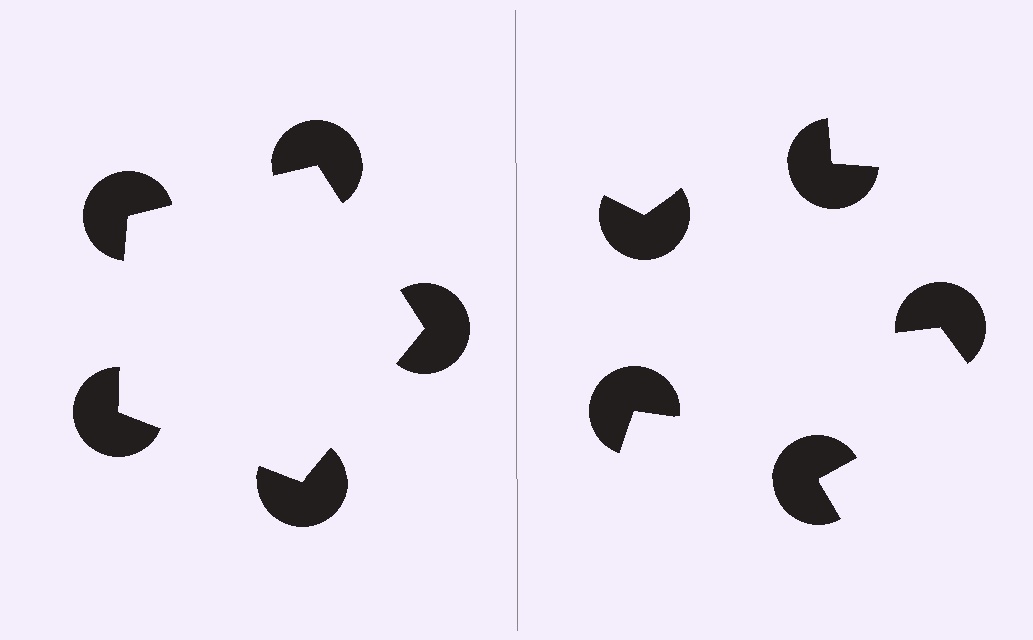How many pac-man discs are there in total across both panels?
10 — 5 on each side.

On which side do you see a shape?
An illusory pentagon appears on the left side. On the right side the wedge cuts are rotated, so no coherent shape forms.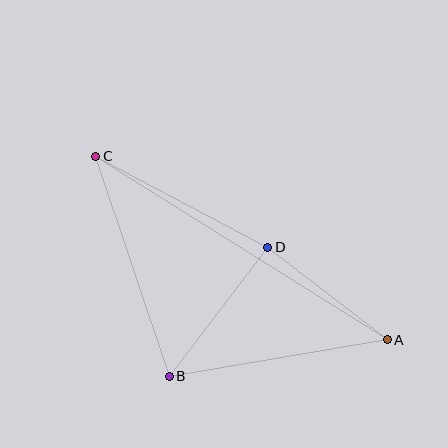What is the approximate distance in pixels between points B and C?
The distance between B and C is approximately 232 pixels.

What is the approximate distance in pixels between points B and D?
The distance between B and D is approximately 162 pixels.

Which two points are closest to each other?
Points A and D are closest to each other.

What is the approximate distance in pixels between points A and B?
The distance between A and B is approximately 221 pixels.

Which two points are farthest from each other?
Points A and C are farthest from each other.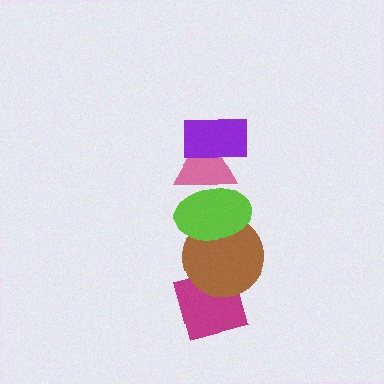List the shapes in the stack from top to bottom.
From top to bottom: the purple rectangle, the pink triangle, the lime ellipse, the brown circle, the magenta diamond.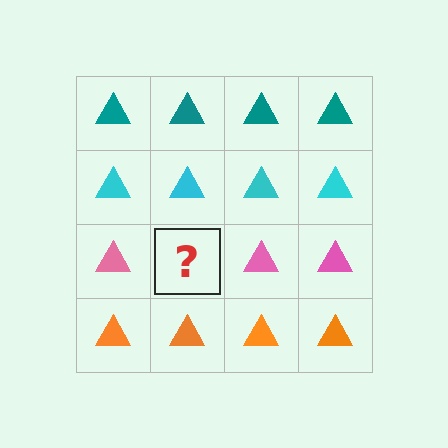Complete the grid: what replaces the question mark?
The question mark should be replaced with a pink triangle.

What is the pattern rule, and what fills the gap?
The rule is that each row has a consistent color. The gap should be filled with a pink triangle.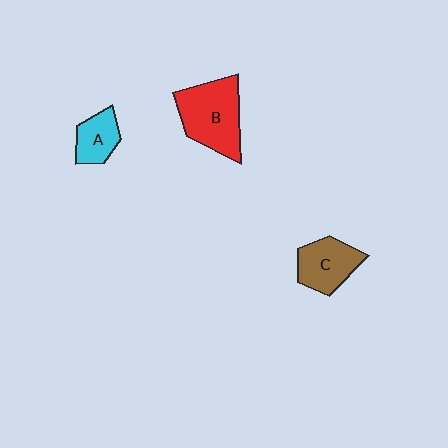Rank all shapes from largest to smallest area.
From largest to smallest: B (red), C (brown), A (cyan).